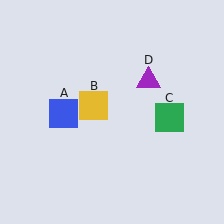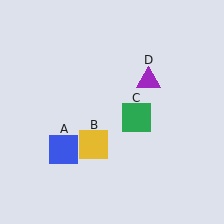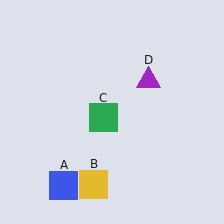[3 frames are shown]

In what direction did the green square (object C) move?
The green square (object C) moved left.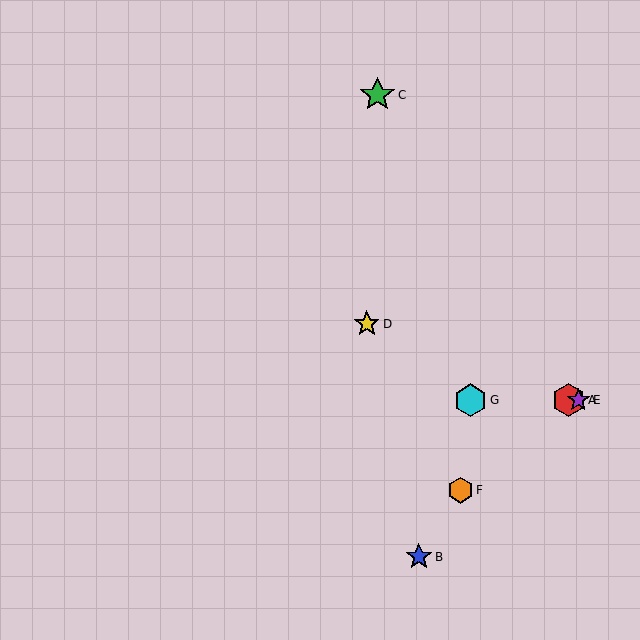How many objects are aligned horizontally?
3 objects (A, E, G) are aligned horizontally.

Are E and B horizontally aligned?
No, E is at y≈400 and B is at y≈557.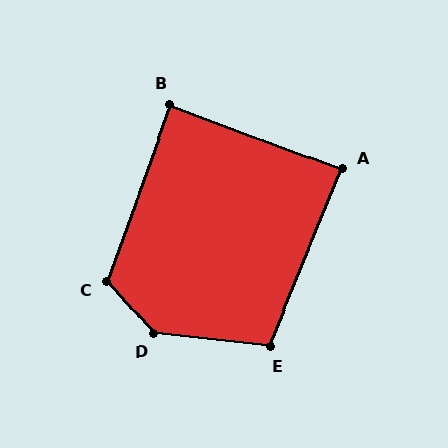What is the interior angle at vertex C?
Approximately 119 degrees (obtuse).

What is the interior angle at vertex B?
Approximately 90 degrees (approximately right).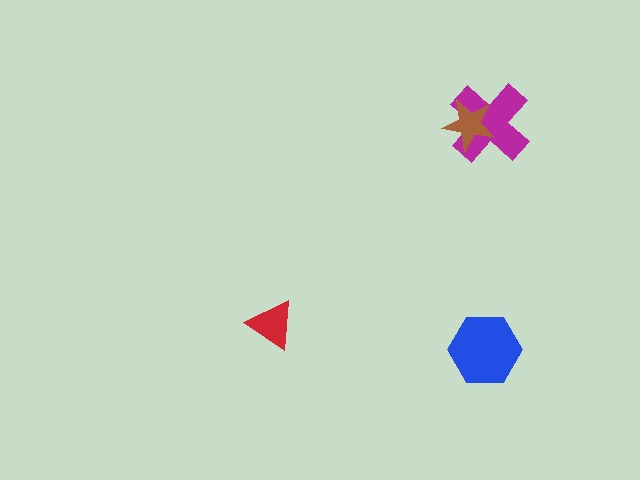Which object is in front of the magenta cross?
The brown star is in front of the magenta cross.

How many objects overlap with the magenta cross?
1 object overlaps with the magenta cross.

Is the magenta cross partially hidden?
Yes, it is partially covered by another shape.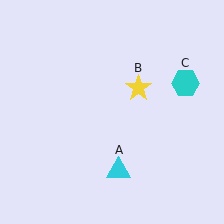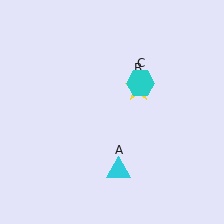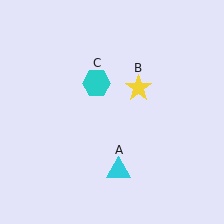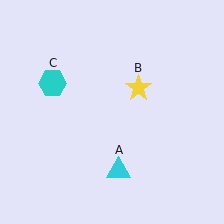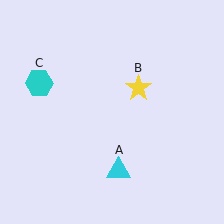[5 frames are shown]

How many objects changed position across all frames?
1 object changed position: cyan hexagon (object C).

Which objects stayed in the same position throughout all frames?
Cyan triangle (object A) and yellow star (object B) remained stationary.